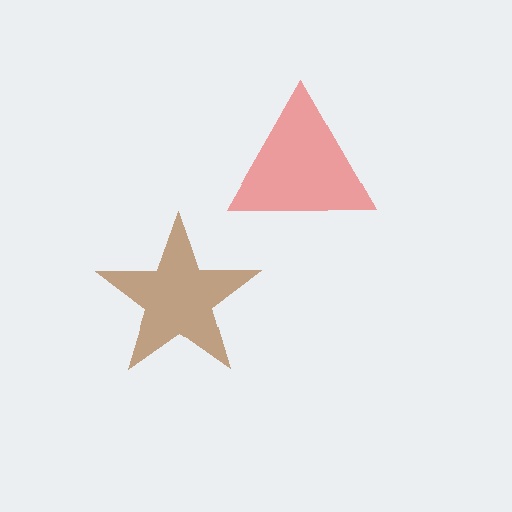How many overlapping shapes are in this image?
There are 2 overlapping shapes in the image.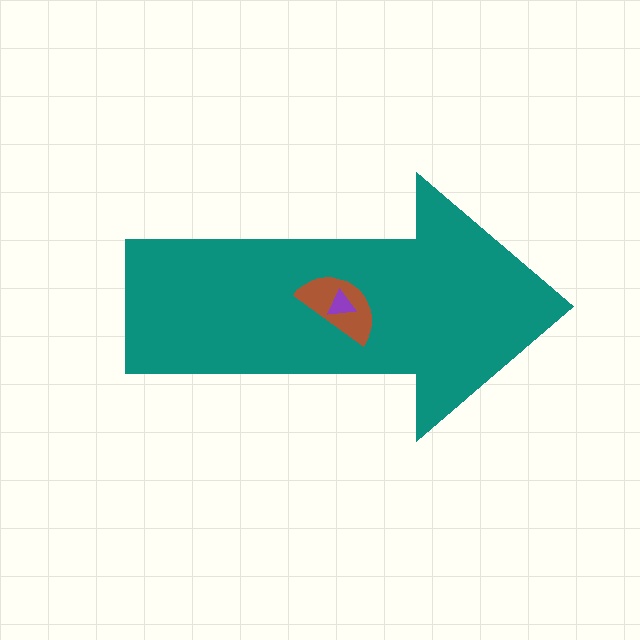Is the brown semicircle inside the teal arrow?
Yes.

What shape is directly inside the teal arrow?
The brown semicircle.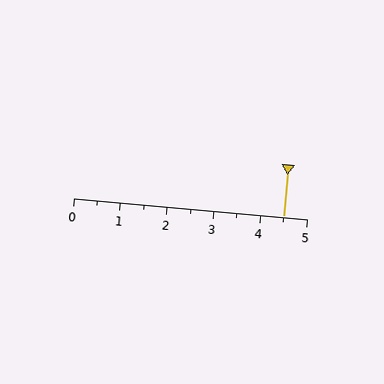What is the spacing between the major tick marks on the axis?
The major ticks are spaced 1 apart.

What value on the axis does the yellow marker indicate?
The marker indicates approximately 4.5.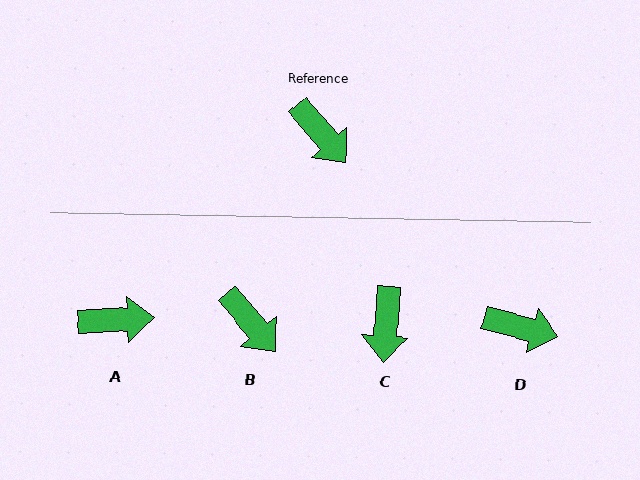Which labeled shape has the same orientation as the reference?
B.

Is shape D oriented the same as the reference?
No, it is off by about 36 degrees.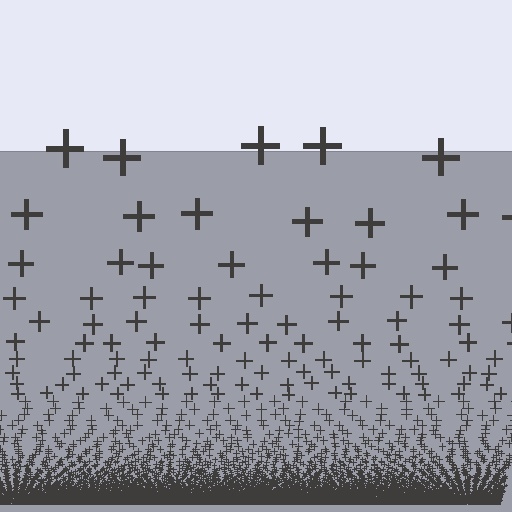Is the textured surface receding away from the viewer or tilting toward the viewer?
The surface appears to tilt toward the viewer. Texture elements get larger and sparser toward the top.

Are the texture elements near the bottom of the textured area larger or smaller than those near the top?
Smaller. The gradient is inverted — elements near the bottom are smaller and denser.